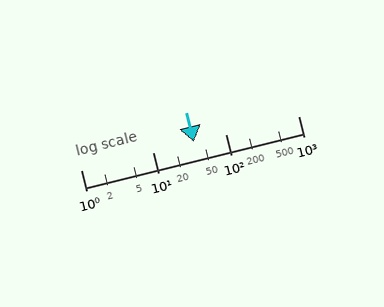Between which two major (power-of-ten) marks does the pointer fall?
The pointer is between 10 and 100.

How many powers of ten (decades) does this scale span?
The scale spans 3 decades, from 1 to 1000.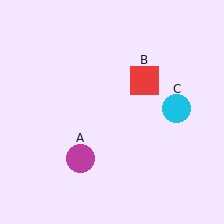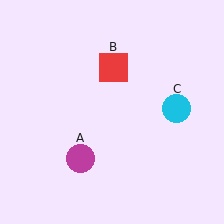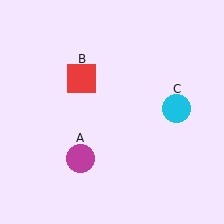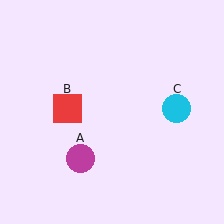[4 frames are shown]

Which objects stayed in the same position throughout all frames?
Magenta circle (object A) and cyan circle (object C) remained stationary.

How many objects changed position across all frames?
1 object changed position: red square (object B).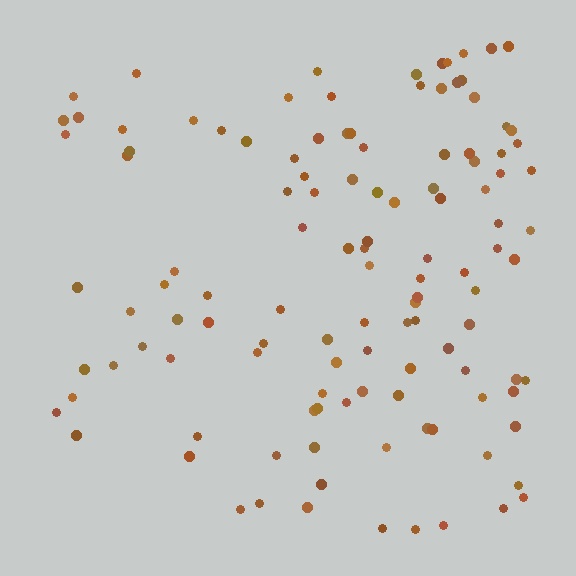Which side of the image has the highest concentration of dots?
The right.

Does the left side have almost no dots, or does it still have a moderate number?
Still a moderate number, just noticeably fewer than the right.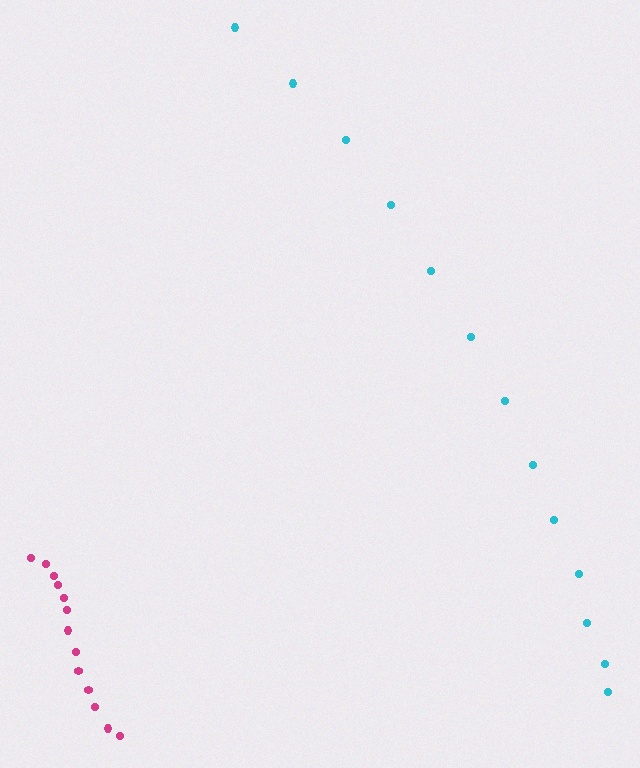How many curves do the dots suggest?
There are 2 distinct paths.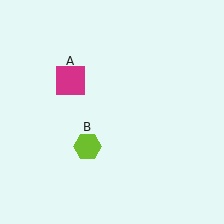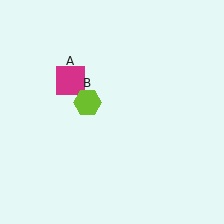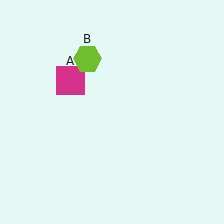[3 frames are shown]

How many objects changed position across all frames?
1 object changed position: lime hexagon (object B).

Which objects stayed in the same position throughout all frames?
Magenta square (object A) remained stationary.